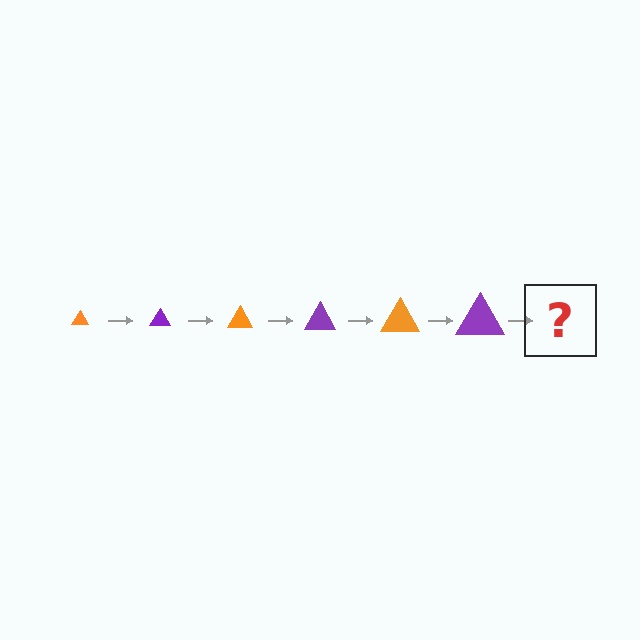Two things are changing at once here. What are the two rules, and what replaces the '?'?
The two rules are that the triangle grows larger each step and the color cycles through orange and purple. The '?' should be an orange triangle, larger than the previous one.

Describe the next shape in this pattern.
It should be an orange triangle, larger than the previous one.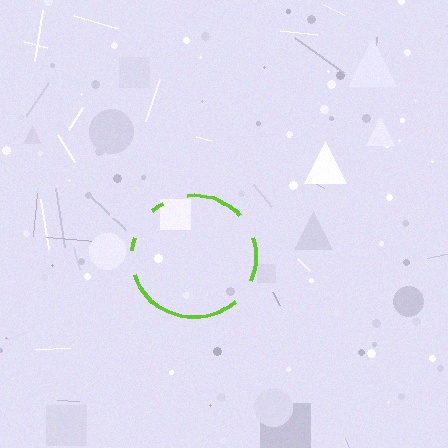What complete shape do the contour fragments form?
The contour fragments form a circle.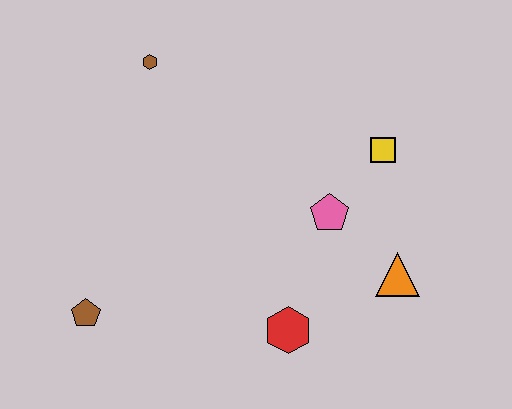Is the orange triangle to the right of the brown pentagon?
Yes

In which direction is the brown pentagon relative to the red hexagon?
The brown pentagon is to the left of the red hexagon.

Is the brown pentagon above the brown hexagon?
No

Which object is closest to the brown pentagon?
The red hexagon is closest to the brown pentagon.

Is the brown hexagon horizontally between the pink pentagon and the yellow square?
No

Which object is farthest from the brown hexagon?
The orange triangle is farthest from the brown hexagon.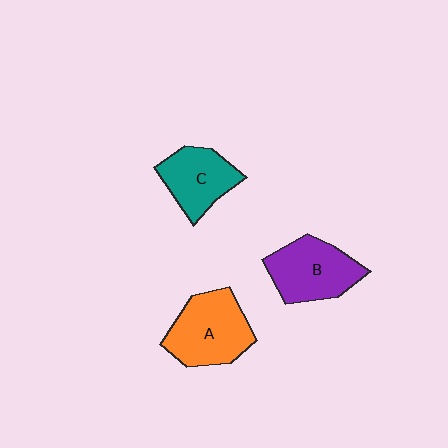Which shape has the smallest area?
Shape C (teal).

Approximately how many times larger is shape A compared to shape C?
Approximately 1.3 times.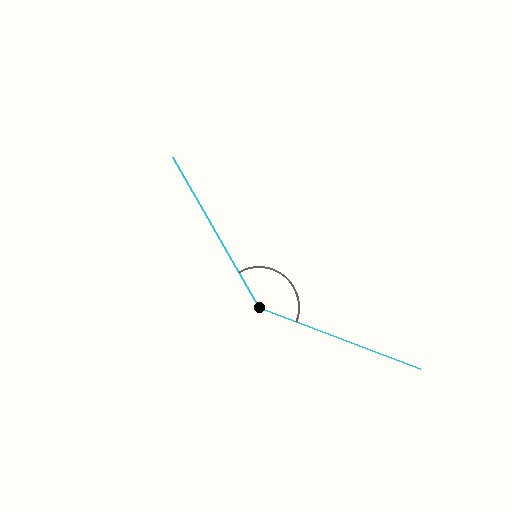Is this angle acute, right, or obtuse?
It is obtuse.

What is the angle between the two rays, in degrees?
Approximately 140 degrees.